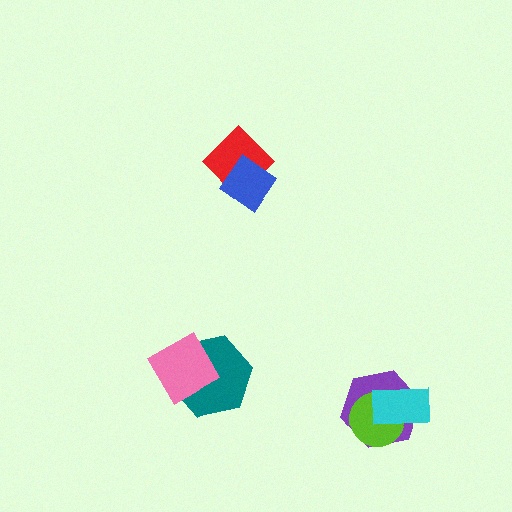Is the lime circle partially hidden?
Yes, it is partially covered by another shape.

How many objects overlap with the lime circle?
2 objects overlap with the lime circle.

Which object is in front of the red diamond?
The blue diamond is in front of the red diamond.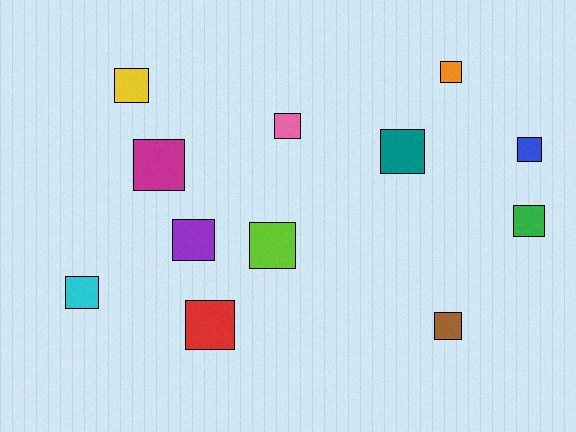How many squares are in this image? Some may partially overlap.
There are 12 squares.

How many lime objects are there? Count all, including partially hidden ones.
There is 1 lime object.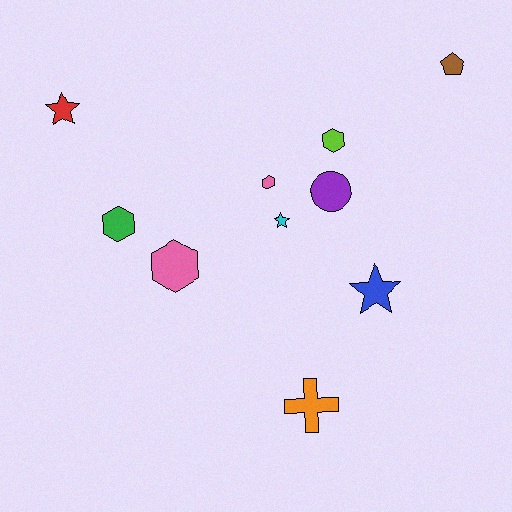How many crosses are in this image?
There is 1 cross.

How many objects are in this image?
There are 10 objects.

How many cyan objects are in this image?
There is 1 cyan object.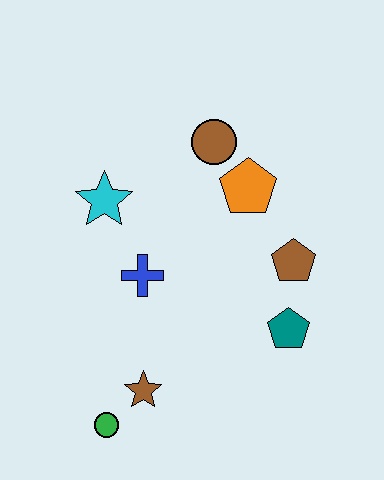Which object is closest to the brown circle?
The orange pentagon is closest to the brown circle.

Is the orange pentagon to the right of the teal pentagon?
No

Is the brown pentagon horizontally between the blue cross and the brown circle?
No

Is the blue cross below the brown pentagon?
Yes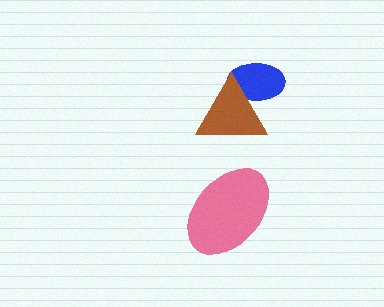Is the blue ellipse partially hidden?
Yes, it is partially covered by another shape.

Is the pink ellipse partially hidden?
No, no other shape covers it.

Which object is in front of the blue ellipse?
The brown triangle is in front of the blue ellipse.